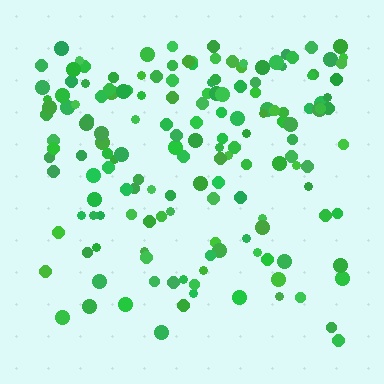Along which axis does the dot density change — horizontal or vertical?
Vertical.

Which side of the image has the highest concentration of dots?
The top.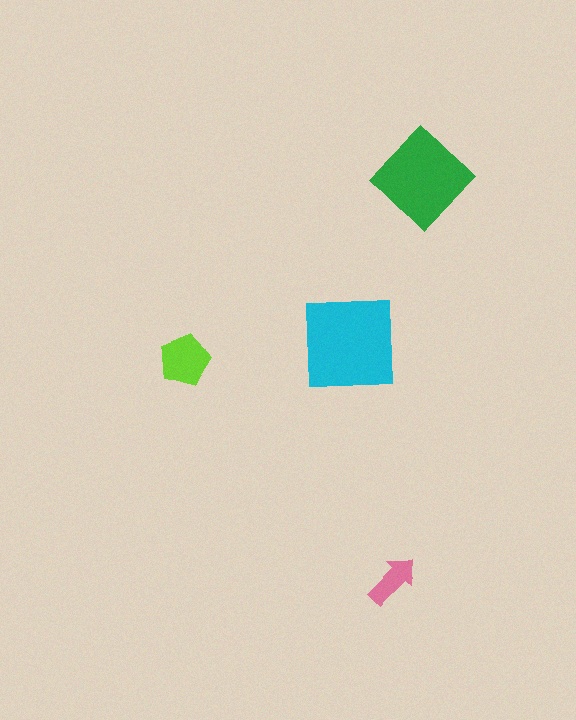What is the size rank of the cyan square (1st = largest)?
1st.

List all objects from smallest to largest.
The pink arrow, the lime pentagon, the green diamond, the cyan square.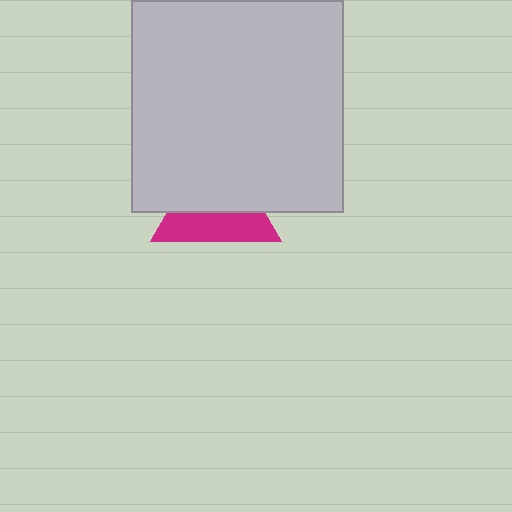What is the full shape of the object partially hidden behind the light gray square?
The partially hidden object is a magenta triangle.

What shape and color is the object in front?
The object in front is a light gray square.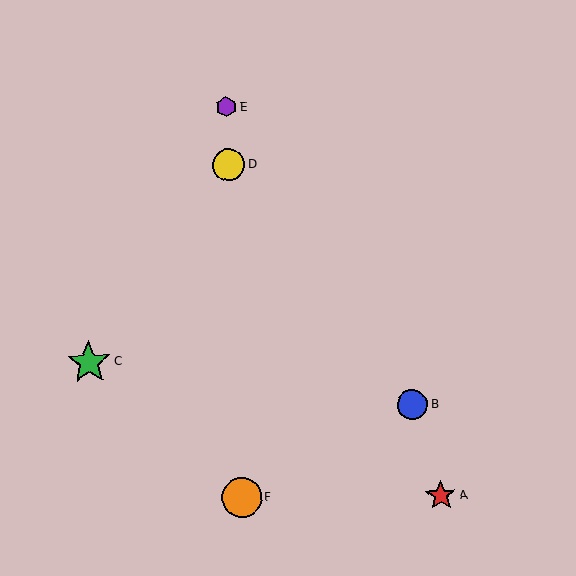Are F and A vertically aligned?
No, F is at x≈242 and A is at x≈441.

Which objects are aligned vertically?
Objects D, E, F are aligned vertically.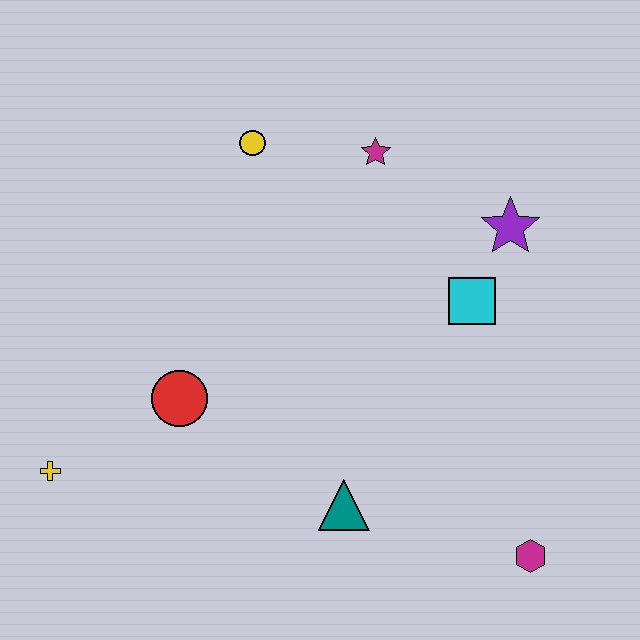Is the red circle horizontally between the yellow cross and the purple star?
Yes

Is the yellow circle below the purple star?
No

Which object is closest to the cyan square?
The purple star is closest to the cyan square.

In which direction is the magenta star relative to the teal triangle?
The magenta star is above the teal triangle.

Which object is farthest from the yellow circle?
The magenta hexagon is farthest from the yellow circle.